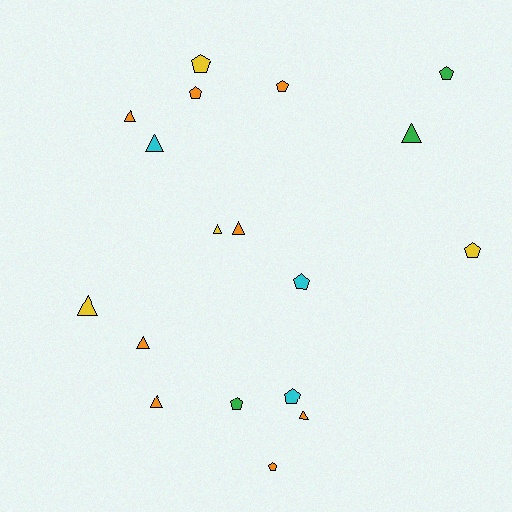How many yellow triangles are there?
There are 2 yellow triangles.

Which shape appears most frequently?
Triangle, with 9 objects.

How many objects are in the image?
There are 18 objects.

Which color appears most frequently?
Orange, with 8 objects.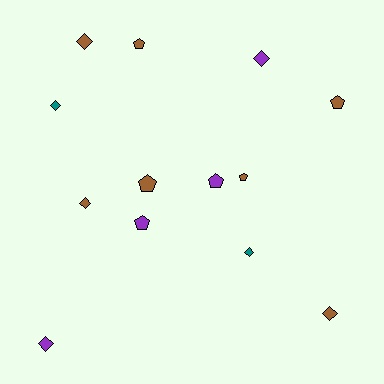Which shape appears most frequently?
Diamond, with 7 objects.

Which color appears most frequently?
Brown, with 7 objects.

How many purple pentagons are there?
There are 2 purple pentagons.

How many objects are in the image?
There are 13 objects.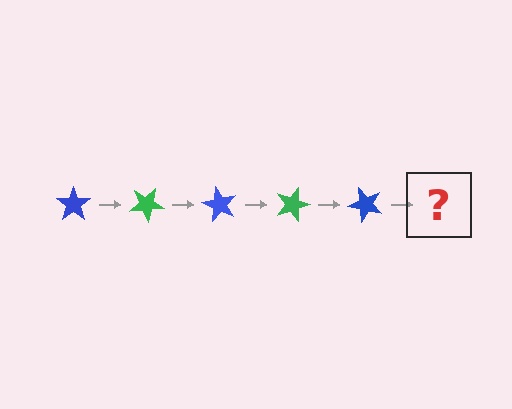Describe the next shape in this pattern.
It should be a green star, rotated 150 degrees from the start.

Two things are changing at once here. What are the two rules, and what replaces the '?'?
The two rules are that it rotates 30 degrees each step and the color cycles through blue and green. The '?' should be a green star, rotated 150 degrees from the start.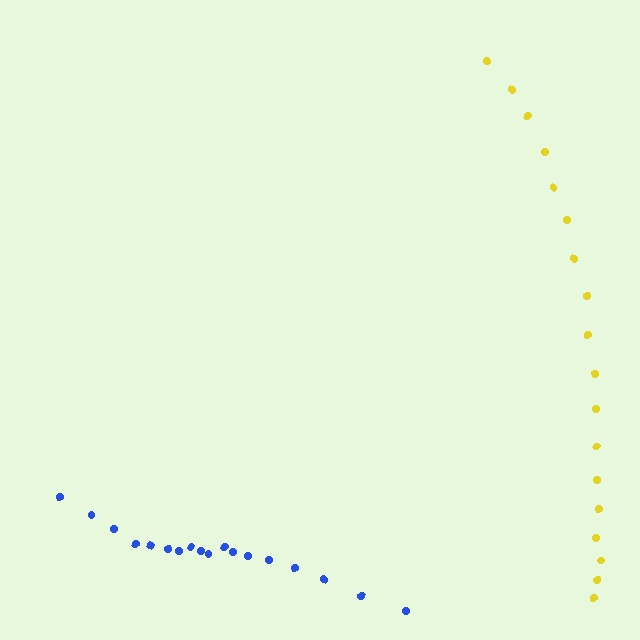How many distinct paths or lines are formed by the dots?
There are 2 distinct paths.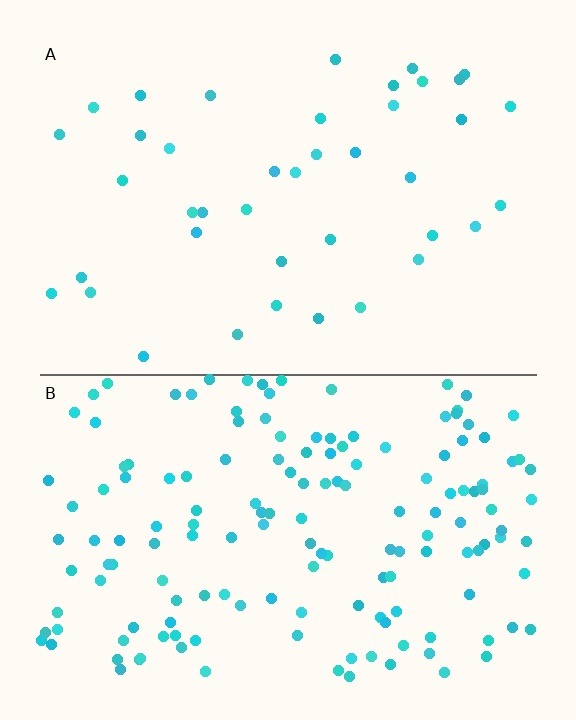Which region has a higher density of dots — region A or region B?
B (the bottom).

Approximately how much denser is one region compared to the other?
Approximately 3.9× — region B over region A.